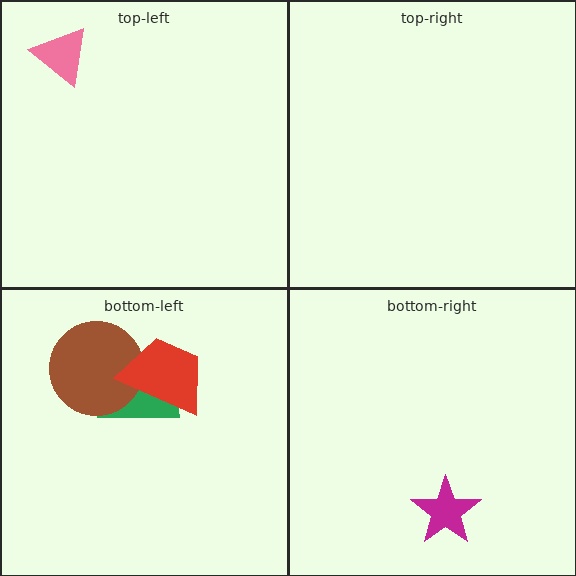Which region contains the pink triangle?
The top-left region.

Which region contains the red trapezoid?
The bottom-left region.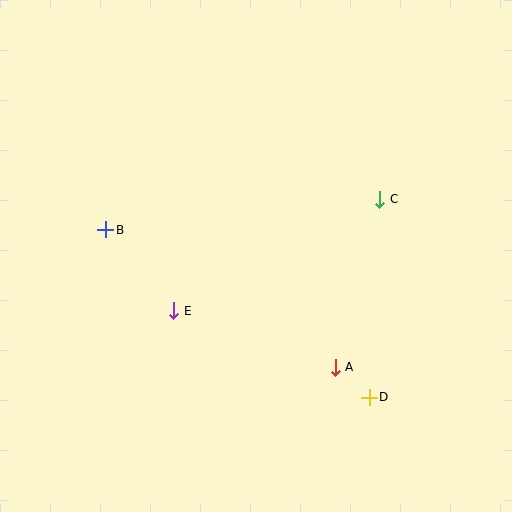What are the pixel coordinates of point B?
Point B is at (106, 230).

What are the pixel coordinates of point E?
Point E is at (174, 311).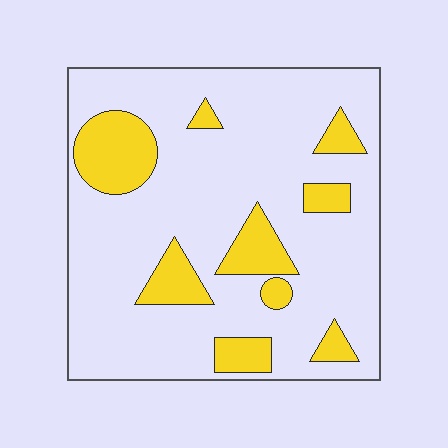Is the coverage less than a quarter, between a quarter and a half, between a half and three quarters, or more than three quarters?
Less than a quarter.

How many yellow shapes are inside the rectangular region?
9.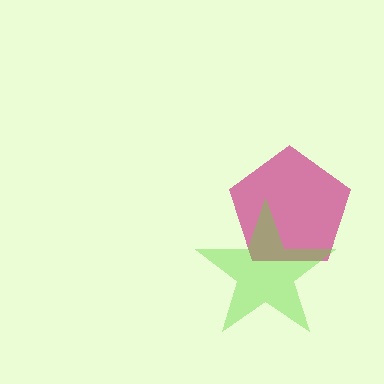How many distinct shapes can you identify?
There are 2 distinct shapes: a magenta pentagon, a lime star.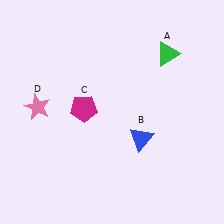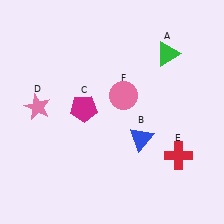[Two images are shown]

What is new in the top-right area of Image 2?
A pink circle (F) was added in the top-right area of Image 2.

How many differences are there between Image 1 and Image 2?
There are 2 differences between the two images.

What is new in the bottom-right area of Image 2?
A red cross (E) was added in the bottom-right area of Image 2.